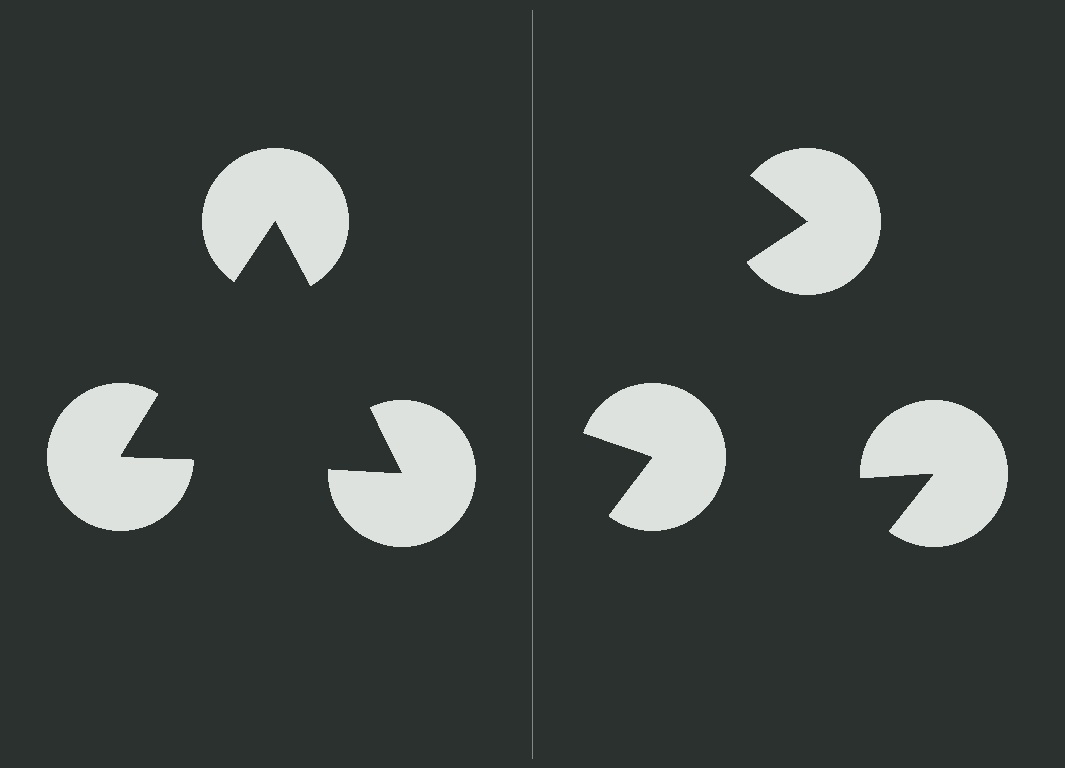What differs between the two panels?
The pac-man discs are positioned identically on both sides; only the wedge orientations differ. On the left they align to a triangle; on the right they are misaligned.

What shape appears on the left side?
An illusory triangle.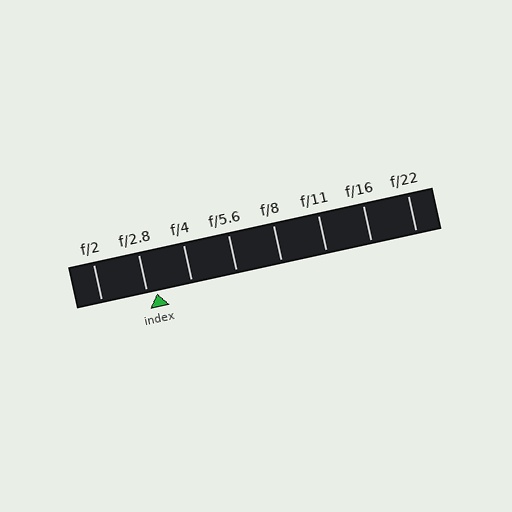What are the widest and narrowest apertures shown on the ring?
The widest aperture shown is f/2 and the narrowest is f/22.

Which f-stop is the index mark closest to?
The index mark is closest to f/2.8.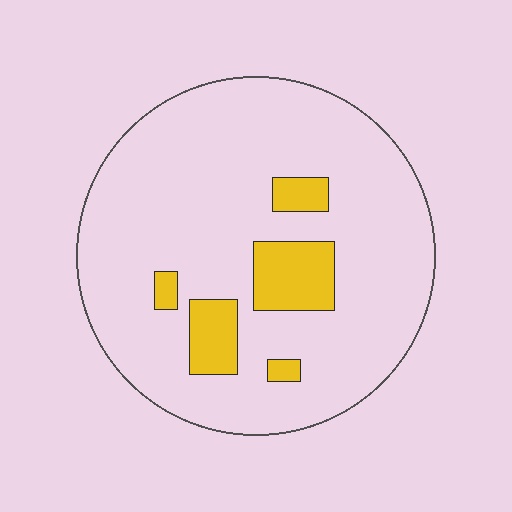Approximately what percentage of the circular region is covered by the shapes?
Approximately 15%.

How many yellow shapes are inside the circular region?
5.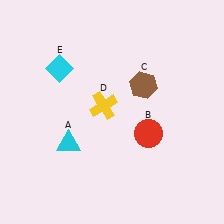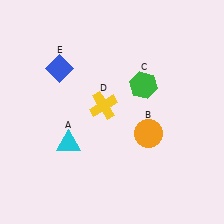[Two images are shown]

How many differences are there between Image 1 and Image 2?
There are 3 differences between the two images.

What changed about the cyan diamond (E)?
In Image 1, E is cyan. In Image 2, it changed to blue.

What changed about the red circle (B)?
In Image 1, B is red. In Image 2, it changed to orange.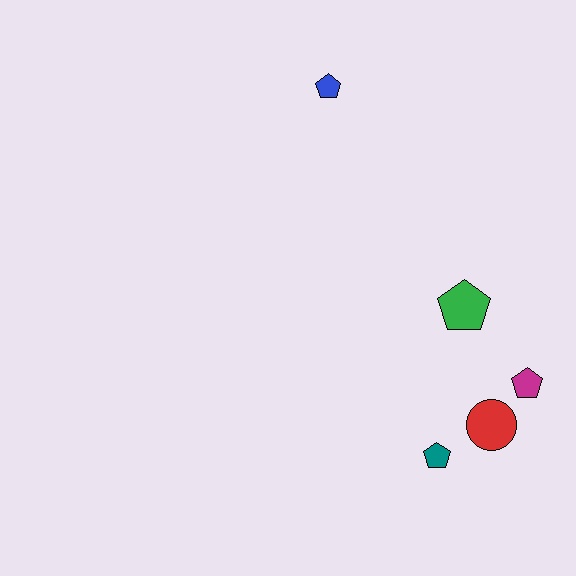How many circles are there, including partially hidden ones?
There is 1 circle.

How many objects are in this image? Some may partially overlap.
There are 5 objects.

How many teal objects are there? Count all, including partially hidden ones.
There is 1 teal object.